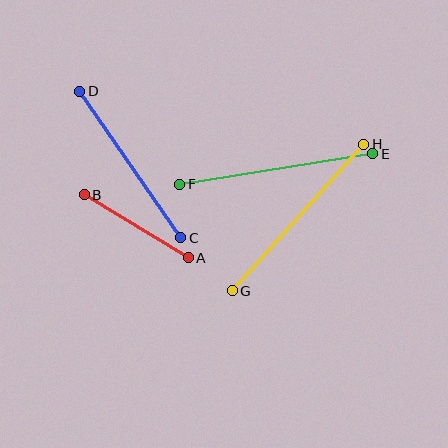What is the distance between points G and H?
The distance is approximately 197 pixels.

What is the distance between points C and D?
The distance is approximately 178 pixels.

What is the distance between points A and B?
The distance is approximately 121 pixels.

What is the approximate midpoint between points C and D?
The midpoint is at approximately (130, 164) pixels.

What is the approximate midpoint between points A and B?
The midpoint is at approximately (136, 226) pixels.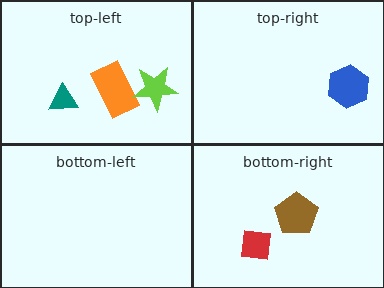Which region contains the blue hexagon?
The top-right region.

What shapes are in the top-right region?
The blue hexagon.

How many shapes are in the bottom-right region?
2.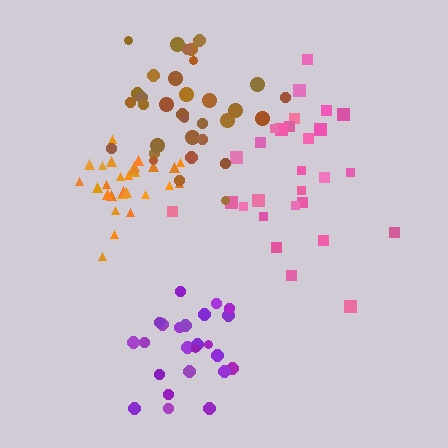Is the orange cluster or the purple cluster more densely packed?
Orange.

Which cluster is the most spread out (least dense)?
Pink.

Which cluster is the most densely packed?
Orange.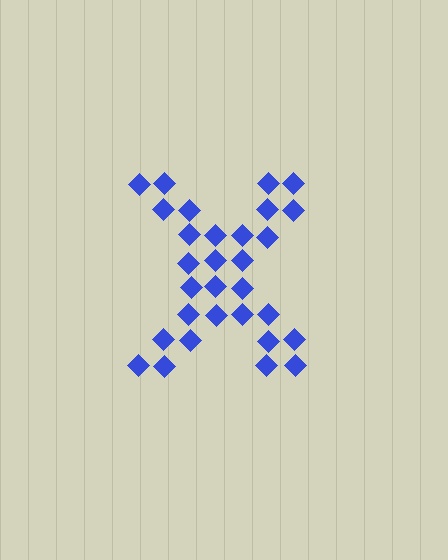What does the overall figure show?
The overall figure shows the letter X.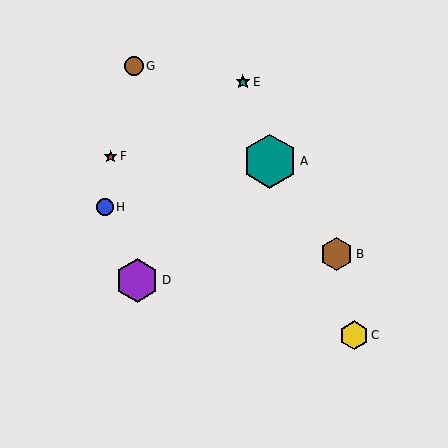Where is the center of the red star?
The center of the red star is at (111, 157).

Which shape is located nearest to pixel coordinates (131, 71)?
The brown circle (labeled G) at (134, 66) is nearest to that location.